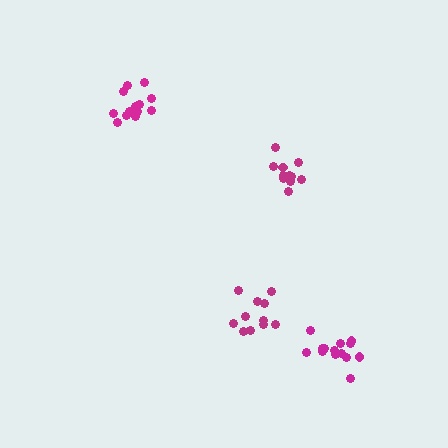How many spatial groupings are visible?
There are 4 spatial groupings.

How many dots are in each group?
Group 1: 14 dots, Group 2: 11 dots, Group 3: 13 dots, Group 4: 12 dots (50 total).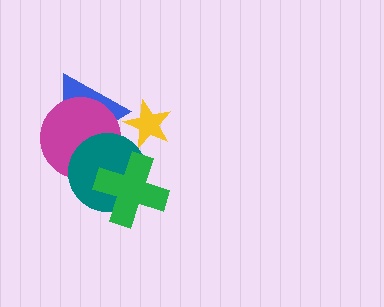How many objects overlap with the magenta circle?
2 objects overlap with the magenta circle.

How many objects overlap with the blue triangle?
3 objects overlap with the blue triangle.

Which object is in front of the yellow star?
The blue triangle is in front of the yellow star.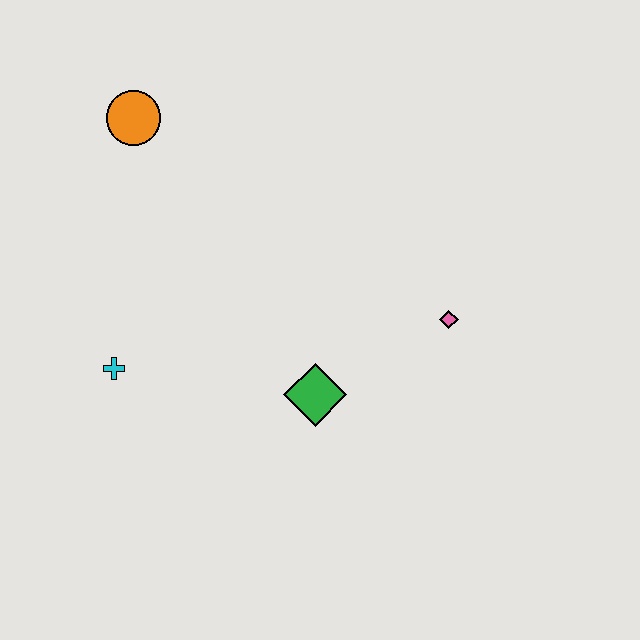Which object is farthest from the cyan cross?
The pink diamond is farthest from the cyan cross.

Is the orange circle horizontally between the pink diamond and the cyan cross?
Yes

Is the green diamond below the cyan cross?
Yes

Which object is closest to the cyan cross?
The green diamond is closest to the cyan cross.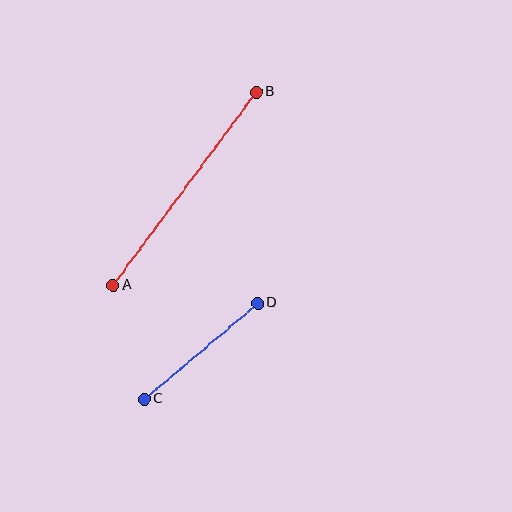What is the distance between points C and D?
The distance is approximately 148 pixels.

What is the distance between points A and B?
The distance is approximately 240 pixels.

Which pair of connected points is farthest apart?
Points A and B are farthest apart.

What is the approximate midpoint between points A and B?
The midpoint is at approximately (185, 189) pixels.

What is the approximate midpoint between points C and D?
The midpoint is at approximately (201, 351) pixels.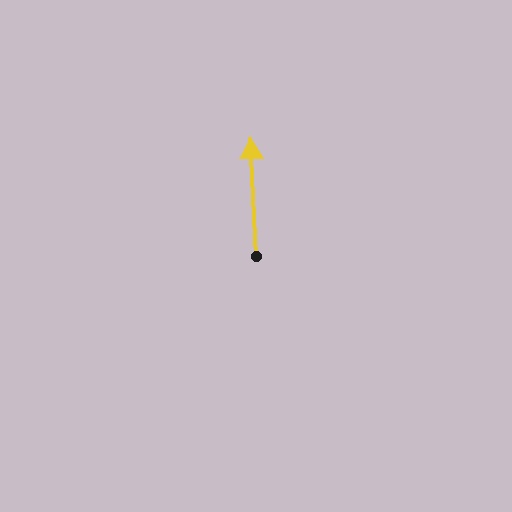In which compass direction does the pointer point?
North.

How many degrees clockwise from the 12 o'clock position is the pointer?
Approximately 358 degrees.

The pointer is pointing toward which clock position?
Roughly 12 o'clock.